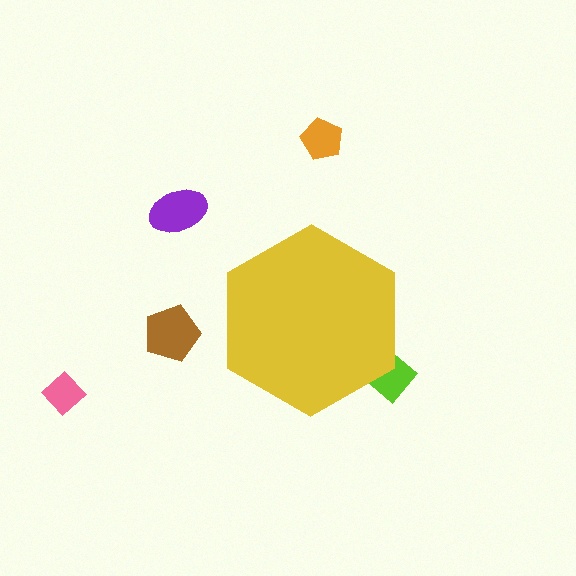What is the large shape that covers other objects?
A yellow hexagon.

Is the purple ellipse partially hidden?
No, the purple ellipse is fully visible.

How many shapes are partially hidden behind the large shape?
1 shape is partially hidden.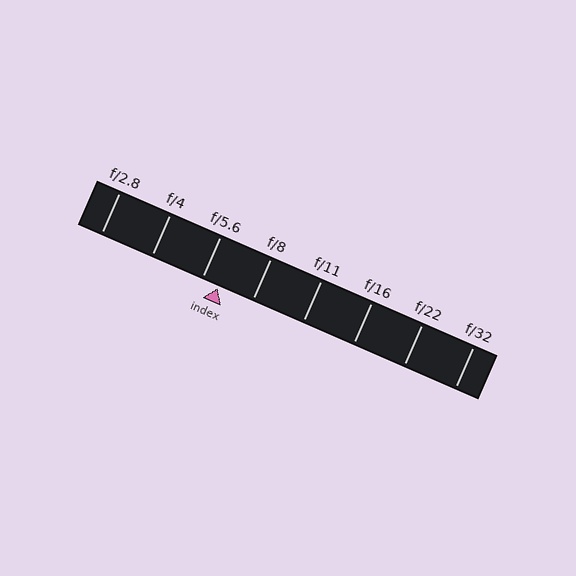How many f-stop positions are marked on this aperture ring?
There are 8 f-stop positions marked.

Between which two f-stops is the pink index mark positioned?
The index mark is between f/5.6 and f/8.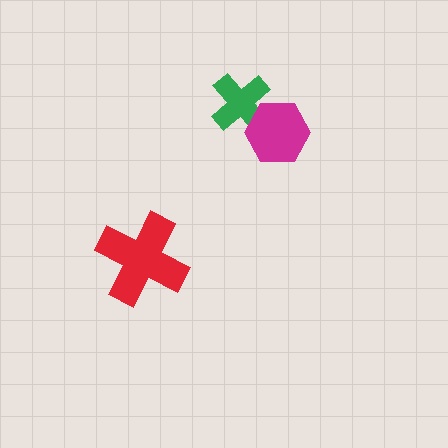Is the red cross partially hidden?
No, no other shape covers it.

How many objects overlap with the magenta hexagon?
1 object overlaps with the magenta hexagon.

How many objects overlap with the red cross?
0 objects overlap with the red cross.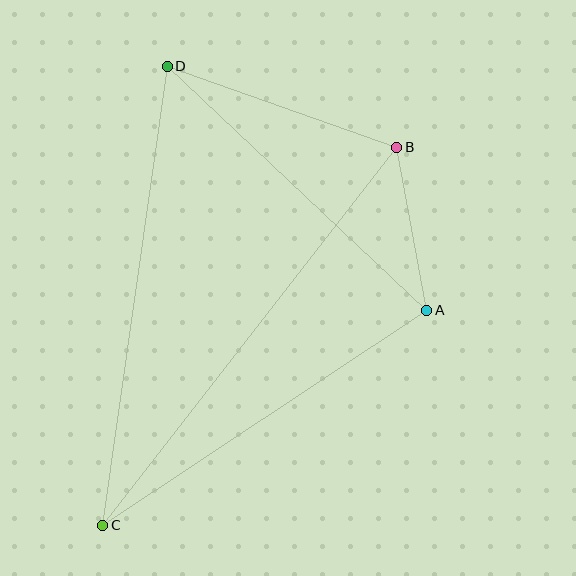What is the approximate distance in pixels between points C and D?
The distance between C and D is approximately 464 pixels.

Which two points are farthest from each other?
Points B and C are farthest from each other.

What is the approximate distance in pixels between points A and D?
The distance between A and D is approximately 356 pixels.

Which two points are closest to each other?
Points A and B are closest to each other.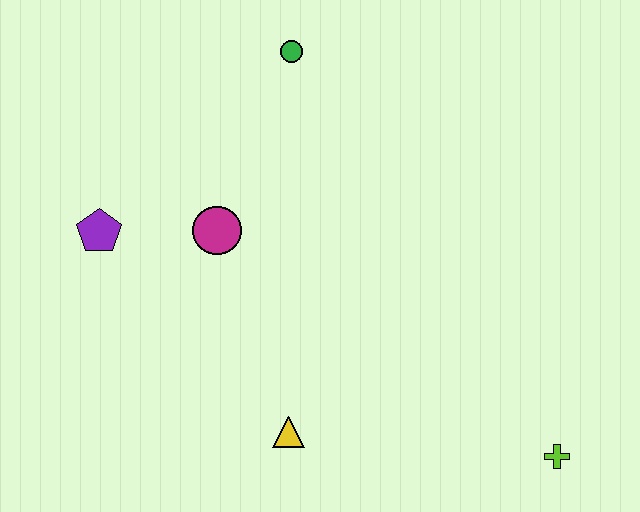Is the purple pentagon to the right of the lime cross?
No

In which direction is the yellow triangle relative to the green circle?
The yellow triangle is below the green circle.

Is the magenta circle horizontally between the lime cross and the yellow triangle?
No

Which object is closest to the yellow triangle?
The magenta circle is closest to the yellow triangle.